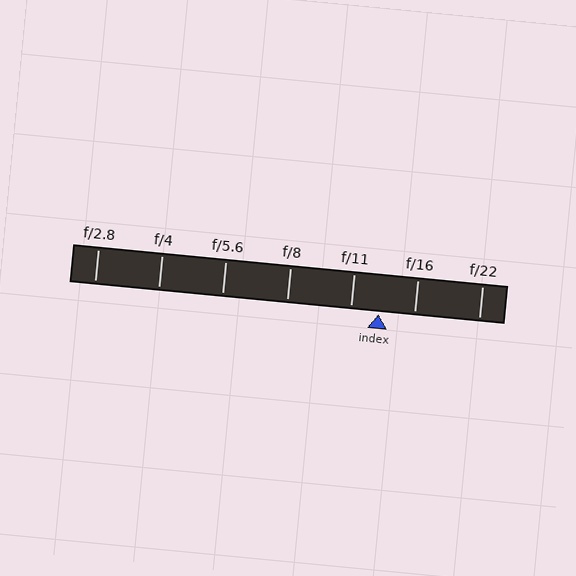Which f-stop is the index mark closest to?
The index mark is closest to f/11.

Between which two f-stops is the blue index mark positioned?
The index mark is between f/11 and f/16.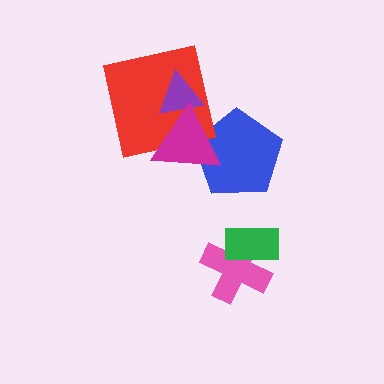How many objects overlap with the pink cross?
1 object overlaps with the pink cross.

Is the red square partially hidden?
Yes, it is partially covered by another shape.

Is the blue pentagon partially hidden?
Yes, it is partially covered by another shape.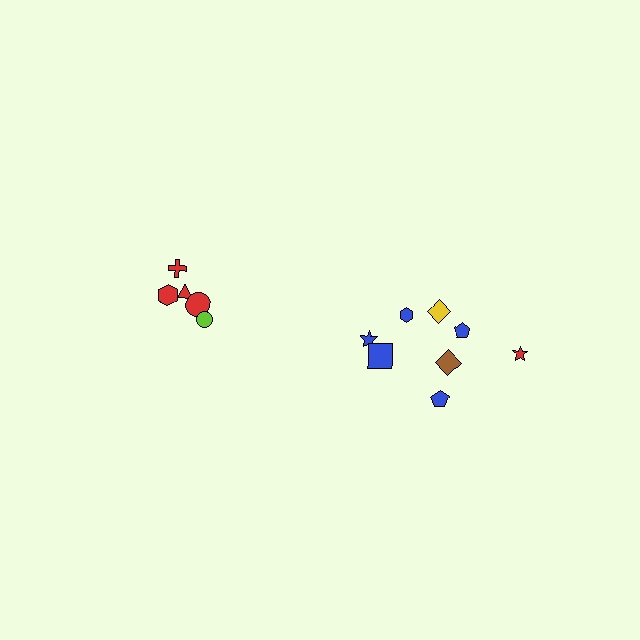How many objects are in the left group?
There are 5 objects.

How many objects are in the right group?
There are 8 objects.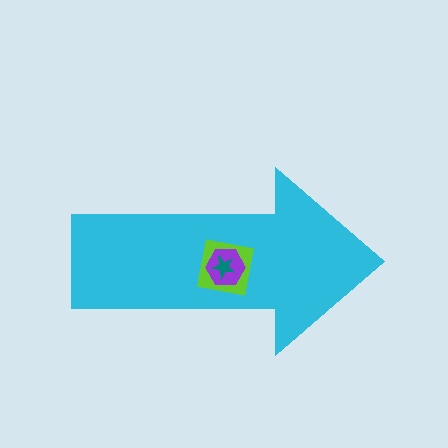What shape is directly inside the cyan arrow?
The lime square.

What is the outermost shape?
The cyan arrow.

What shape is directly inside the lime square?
The purple hexagon.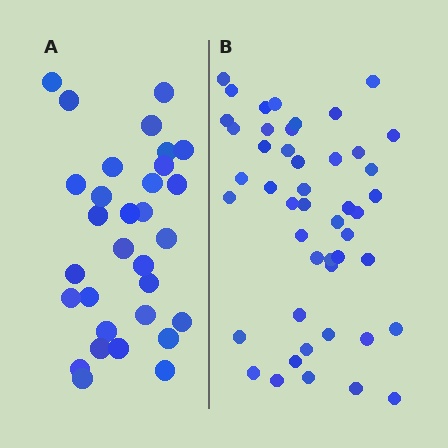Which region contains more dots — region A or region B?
Region B (the right region) has more dots.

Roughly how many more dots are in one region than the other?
Region B has approximately 15 more dots than region A.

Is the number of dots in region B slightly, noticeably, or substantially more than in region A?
Region B has substantially more. The ratio is roughly 1.5 to 1.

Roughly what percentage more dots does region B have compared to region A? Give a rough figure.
About 50% more.